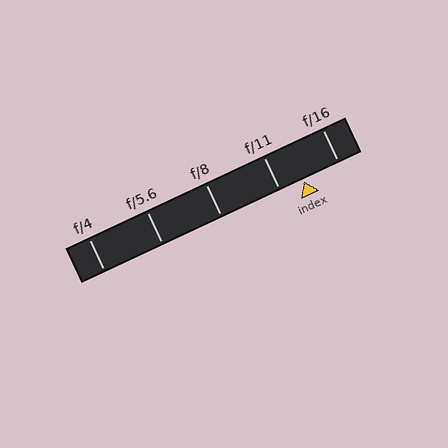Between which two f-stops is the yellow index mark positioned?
The index mark is between f/11 and f/16.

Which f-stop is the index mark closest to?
The index mark is closest to f/11.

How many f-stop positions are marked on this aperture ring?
There are 5 f-stop positions marked.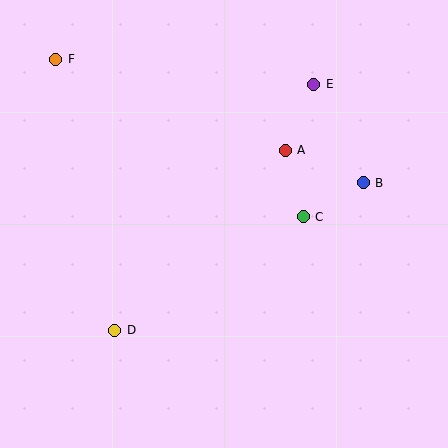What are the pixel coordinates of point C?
Point C is at (303, 217).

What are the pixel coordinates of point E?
Point E is at (314, 84).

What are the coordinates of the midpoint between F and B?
The midpoint between F and B is at (210, 121).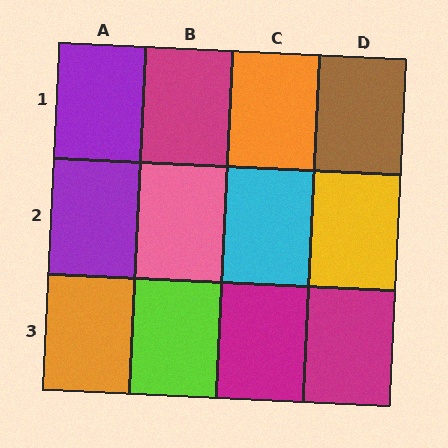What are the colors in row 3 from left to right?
Orange, lime, magenta, magenta.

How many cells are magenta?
3 cells are magenta.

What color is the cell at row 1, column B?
Magenta.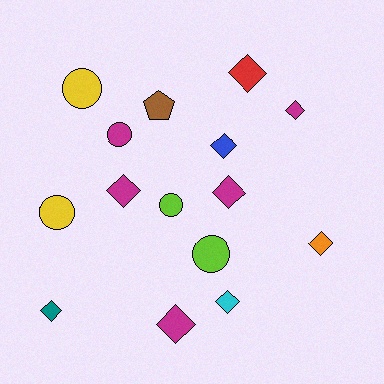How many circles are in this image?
There are 5 circles.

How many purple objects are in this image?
There are no purple objects.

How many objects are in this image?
There are 15 objects.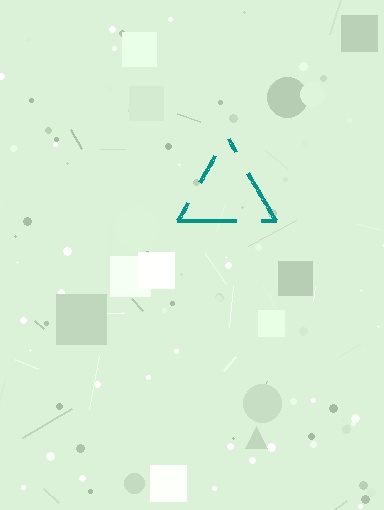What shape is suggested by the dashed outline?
The dashed outline suggests a triangle.